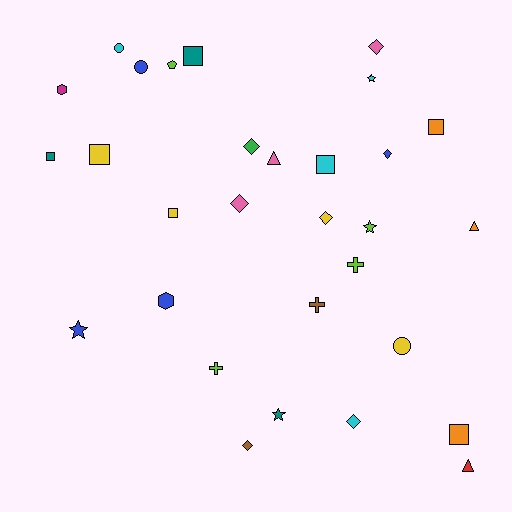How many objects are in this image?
There are 30 objects.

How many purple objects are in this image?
There are no purple objects.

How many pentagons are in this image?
There is 1 pentagon.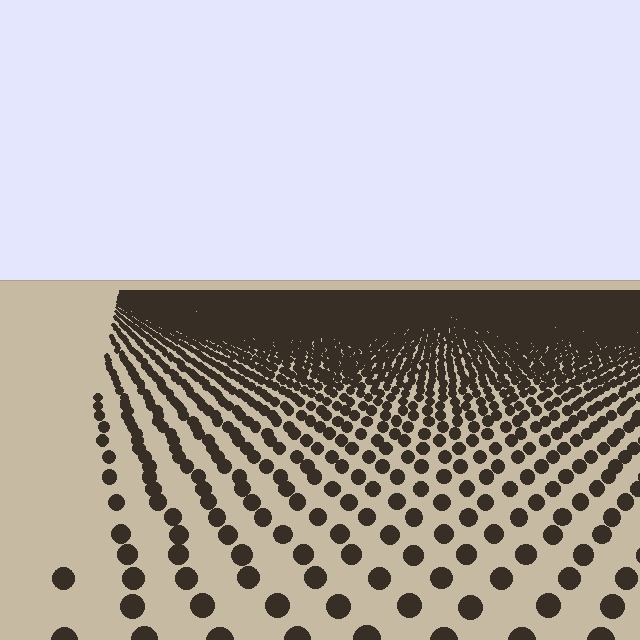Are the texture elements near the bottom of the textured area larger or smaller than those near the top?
Larger. Near the bottom, elements are closer to the viewer and appear at a bigger on-screen size.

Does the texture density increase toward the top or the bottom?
Density increases toward the top.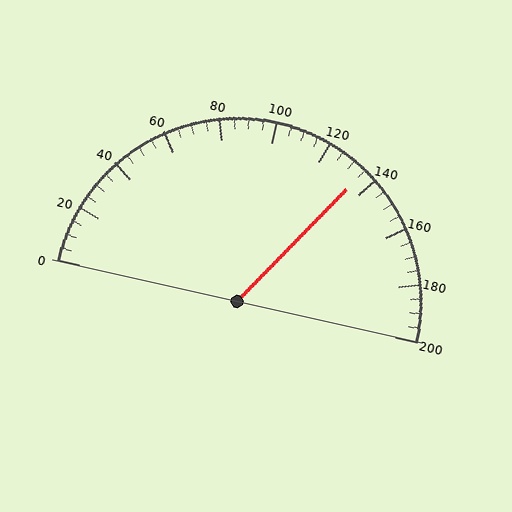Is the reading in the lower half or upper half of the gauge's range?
The reading is in the upper half of the range (0 to 200).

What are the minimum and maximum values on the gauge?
The gauge ranges from 0 to 200.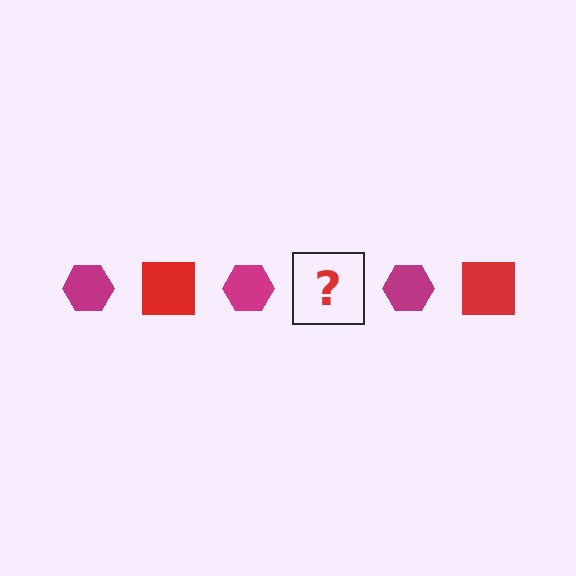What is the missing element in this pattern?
The missing element is a red square.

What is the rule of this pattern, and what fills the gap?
The rule is that the pattern alternates between magenta hexagon and red square. The gap should be filled with a red square.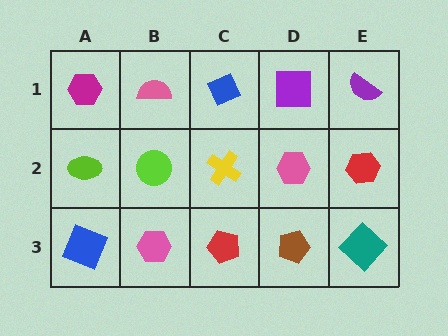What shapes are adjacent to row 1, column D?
A pink hexagon (row 2, column D), a blue diamond (row 1, column C), a purple semicircle (row 1, column E).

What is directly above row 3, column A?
A lime ellipse.